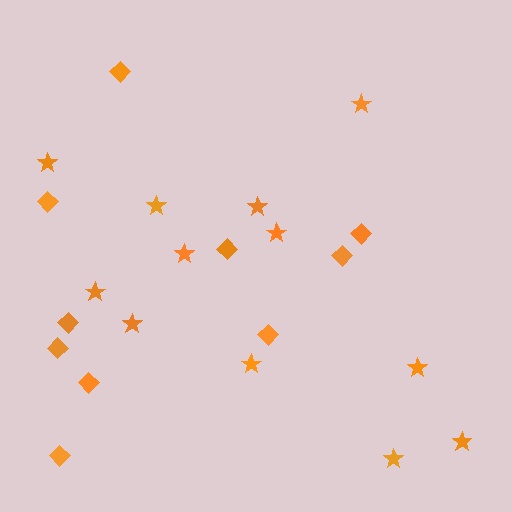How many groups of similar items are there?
There are 2 groups: one group of stars (12) and one group of diamonds (10).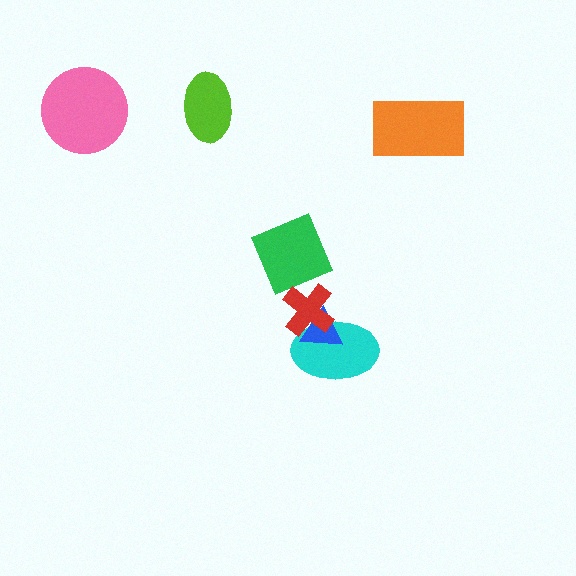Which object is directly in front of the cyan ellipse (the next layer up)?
The blue triangle is directly in front of the cyan ellipse.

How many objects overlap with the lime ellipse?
0 objects overlap with the lime ellipse.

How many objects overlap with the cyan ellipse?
2 objects overlap with the cyan ellipse.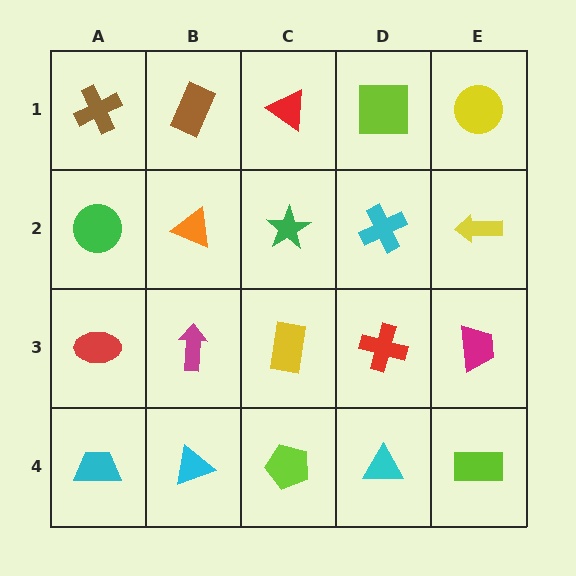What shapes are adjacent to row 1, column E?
A yellow arrow (row 2, column E), a lime square (row 1, column D).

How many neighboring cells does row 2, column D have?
4.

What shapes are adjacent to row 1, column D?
A cyan cross (row 2, column D), a red triangle (row 1, column C), a yellow circle (row 1, column E).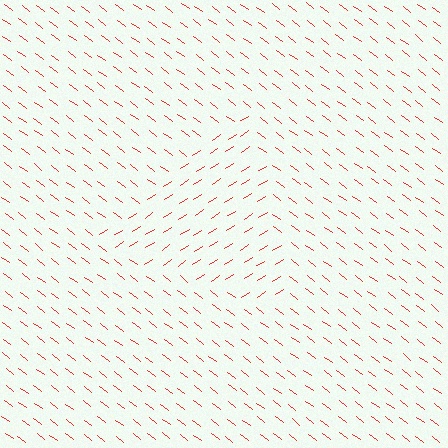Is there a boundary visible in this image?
Yes, there is a texture boundary formed by a change in line orientation.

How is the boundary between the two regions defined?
The boundary is defined purely by a change in line orientation (approximately 69 degrees difference). All lines are the same color and thickness.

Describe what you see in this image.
The image is filled with small red line segments. A triangle region in the image has lines oriented differently from the surrounding lines, creating a visible texture boundary.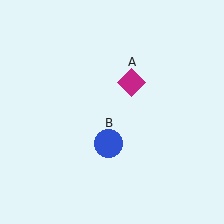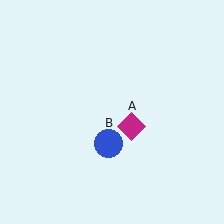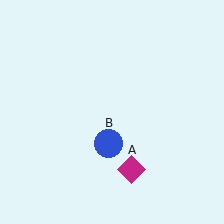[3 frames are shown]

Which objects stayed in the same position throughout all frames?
Blue circle (object B) remained stationary.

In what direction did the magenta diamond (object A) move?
The magenta diamond (object A) moved down.